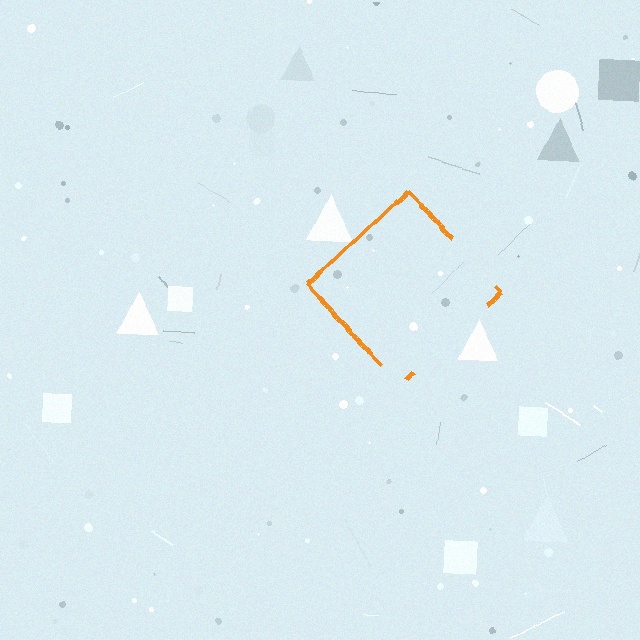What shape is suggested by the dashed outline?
The dashed outline suggests a diamond.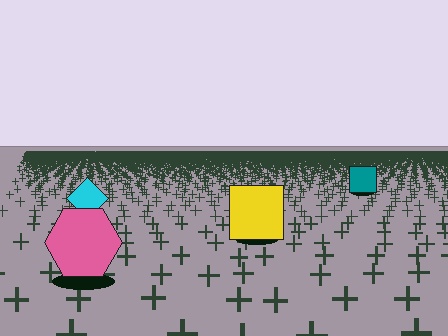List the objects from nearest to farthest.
From nearest to farthest: the pink hexagon, the yellow square, the cyan diamond, the teal square.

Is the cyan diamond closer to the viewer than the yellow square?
No. The yellow square is closer — you can tell from the texture gradient: the ground texture is coarser near it.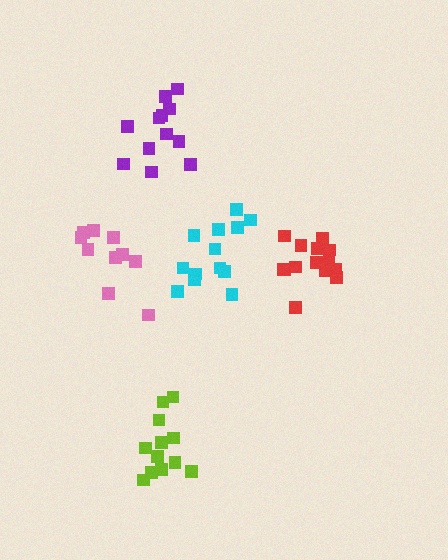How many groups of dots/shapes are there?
There are 5 groups.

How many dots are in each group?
Group 1: 13 dots, Group 2: 10 dots, Group 3: 12 dots, Group 4: 15 dots, Group 5: 12 dots (62 total).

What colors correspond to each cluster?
The clusters are colored: cyan, pink, lime, red, purple.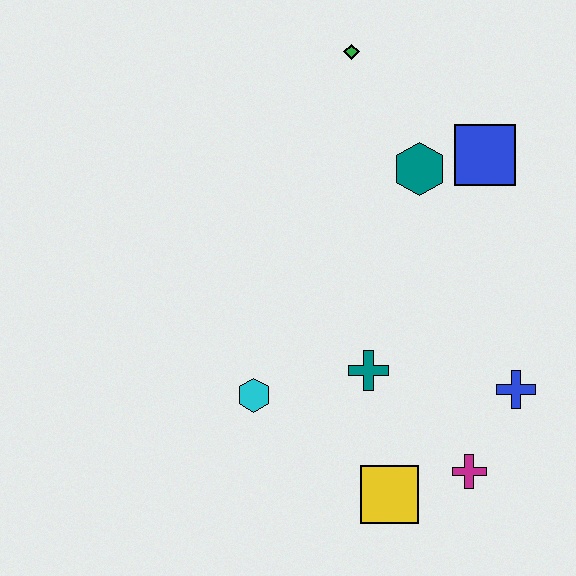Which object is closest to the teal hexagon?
The blue square is closest to the teal hexagon.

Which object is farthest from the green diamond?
The yellow square is farthest from the green diamond.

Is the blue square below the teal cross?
No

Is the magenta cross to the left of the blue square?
Yes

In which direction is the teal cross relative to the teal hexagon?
The teal cross is below the teal hexagon.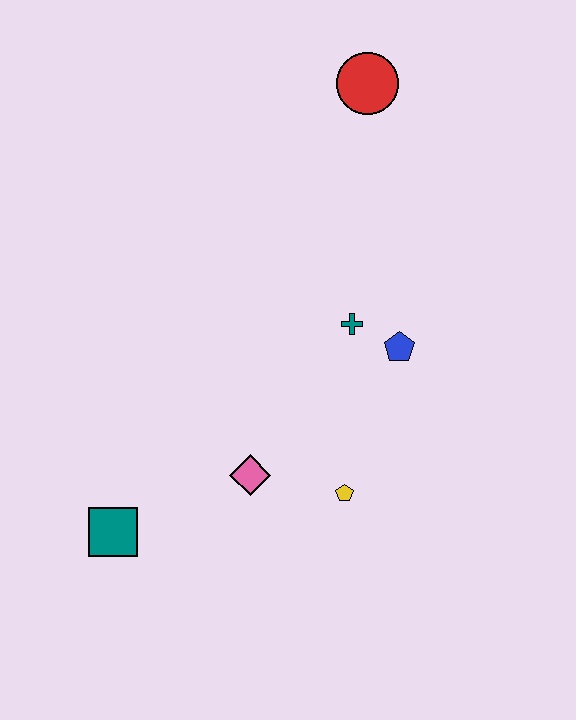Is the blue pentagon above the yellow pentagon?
Yes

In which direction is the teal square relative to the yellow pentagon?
The teal square is to the left of the yellow pentagon.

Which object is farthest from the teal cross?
The teal square is farthest from the teal cross.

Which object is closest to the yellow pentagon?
The pink diamond is closest to the yellow pentagon.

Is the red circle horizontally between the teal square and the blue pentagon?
Yes